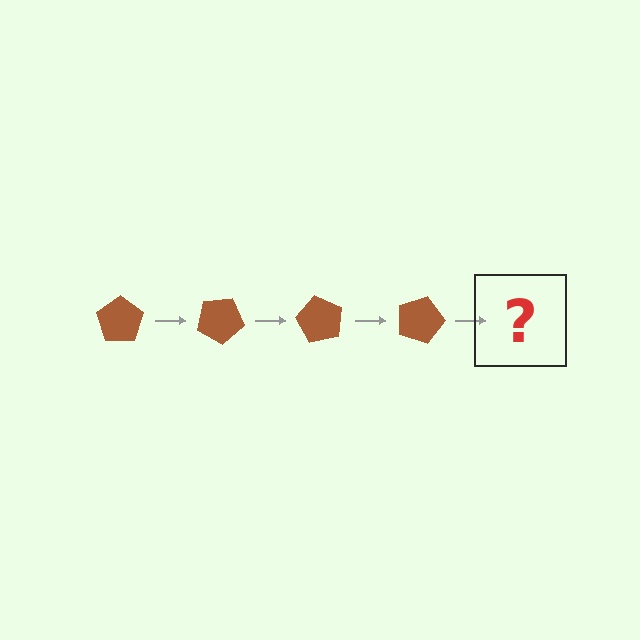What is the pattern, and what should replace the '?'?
The pattern is that the pentagon rotates 30 degrees each step. The '?' should be a brown pentagon rotated 120 degrees.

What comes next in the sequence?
The next element should be a brown pentagon rotated 120 degrees.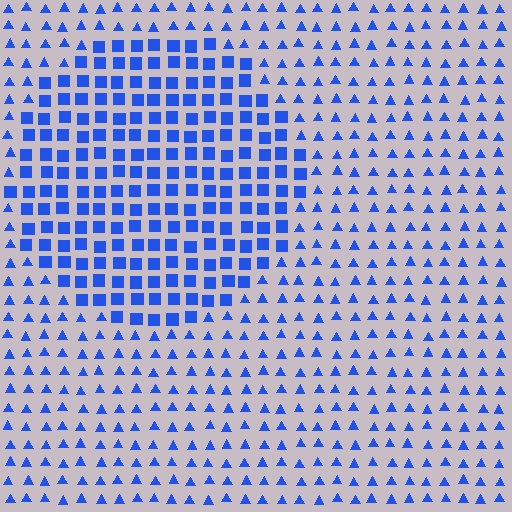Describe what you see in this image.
The image is filled with small blue elements arranged in a uniform grid. A circle-shaped region contains squares, while the surrounding area contains triangles. The boundary is defined purely by the change in element shape.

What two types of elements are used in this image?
The image uses squares inside the circle region and triangles outside it.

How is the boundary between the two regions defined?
The boundary is defined by a change in element shape: squares inside vs. triangles outside. All elements share the same color and spacing.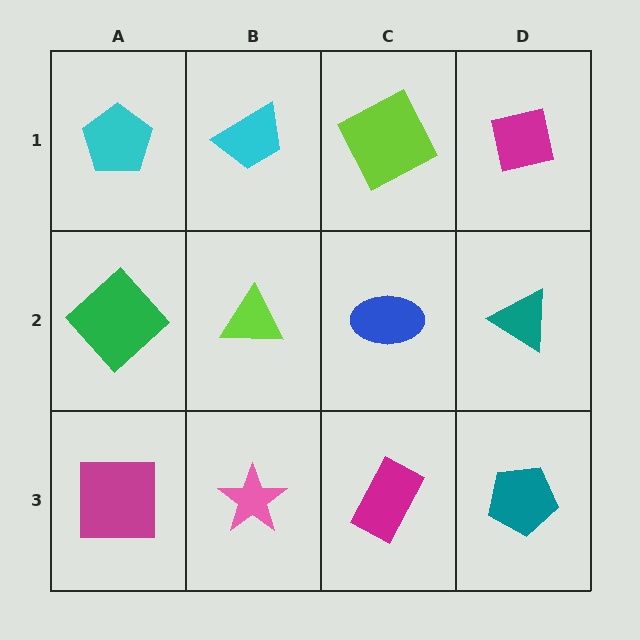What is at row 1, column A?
A cyan pentagon.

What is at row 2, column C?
A blue ellipse.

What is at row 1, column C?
A lime square.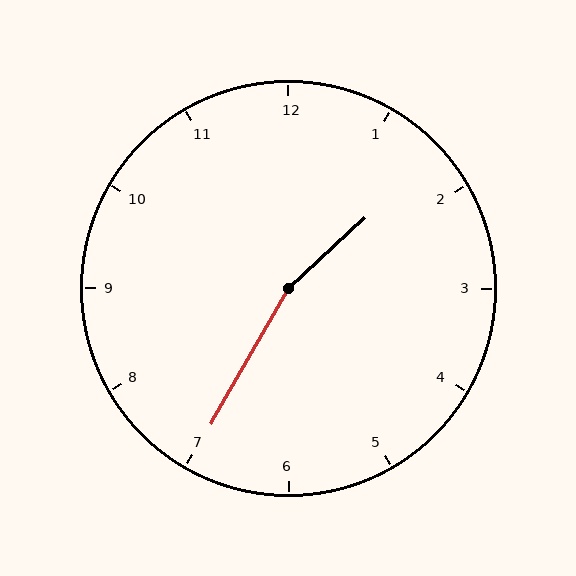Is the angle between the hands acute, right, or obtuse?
It is obtuse.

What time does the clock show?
1:35.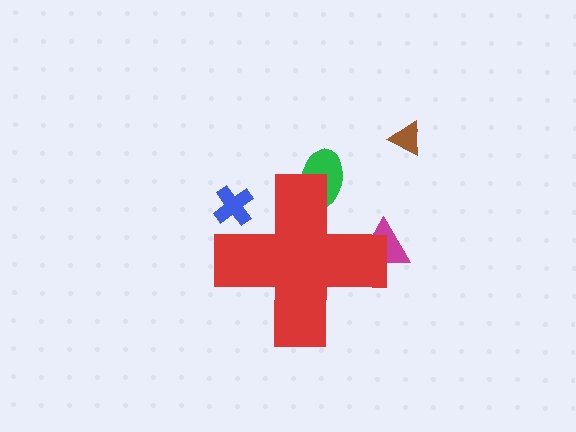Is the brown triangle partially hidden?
No, the brown triangle is fully visible.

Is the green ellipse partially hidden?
Yes, the green ellipse is partially hidden behind the red cross.